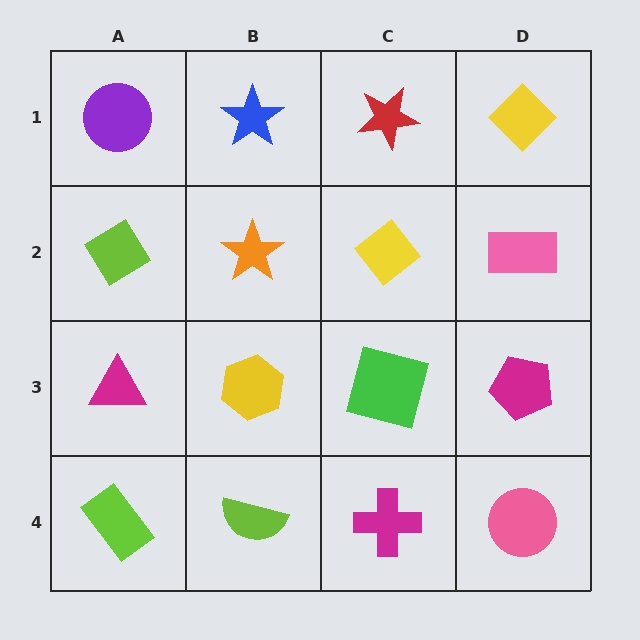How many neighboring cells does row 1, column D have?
2.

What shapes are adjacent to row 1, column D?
A pink rectangle (row 2, column D), a red star (row 1, column C).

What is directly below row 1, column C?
A yellow diamond.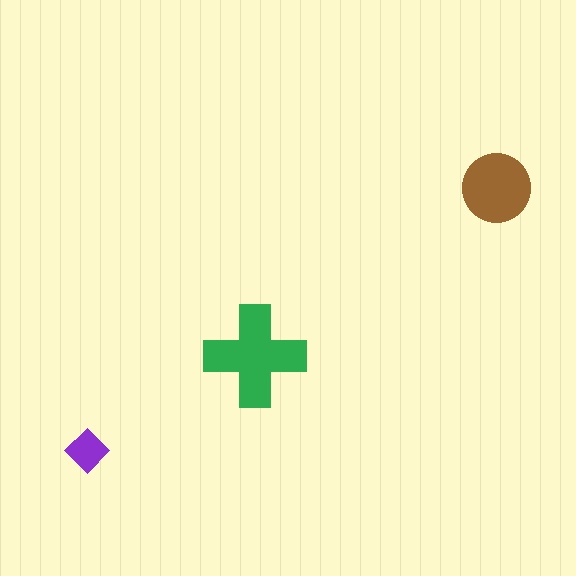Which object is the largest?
The green cross.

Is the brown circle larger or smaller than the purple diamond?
Larger.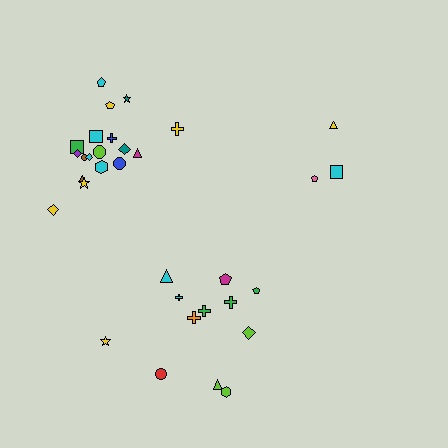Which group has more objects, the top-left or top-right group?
The top-left group.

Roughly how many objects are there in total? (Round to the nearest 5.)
Roughly 35 objects in total.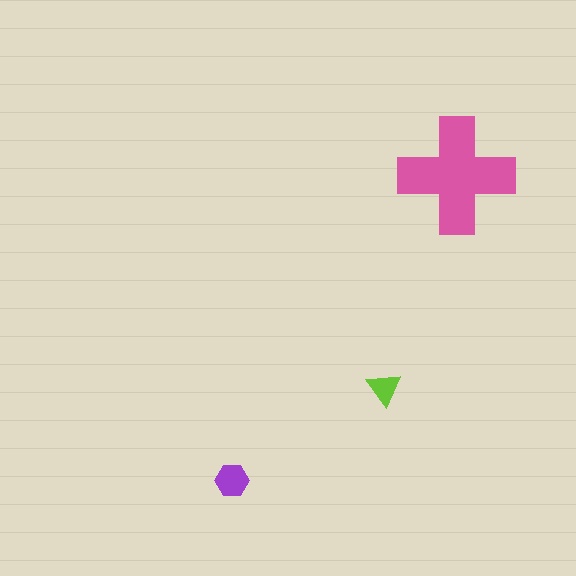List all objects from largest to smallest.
The pink cross, the purple hexagon, the lime triangle.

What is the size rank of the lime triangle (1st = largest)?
3rd.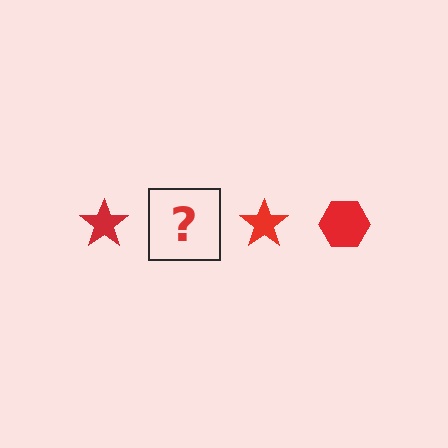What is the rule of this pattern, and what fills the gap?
The rule is that the pattern cycles through star, hexagon shapes in red. The gap should be filled with a red hexagon.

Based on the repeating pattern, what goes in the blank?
The blank should be a red hexagon.